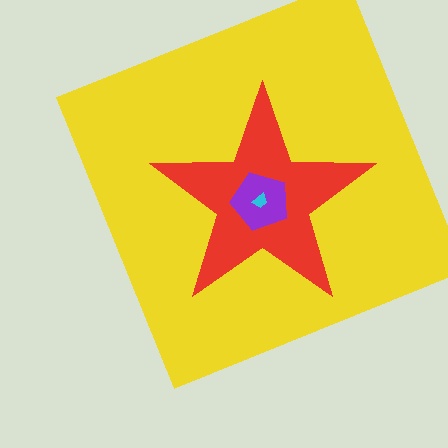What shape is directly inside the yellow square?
The red star.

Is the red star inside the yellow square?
Yes.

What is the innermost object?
The cyan trapezoid.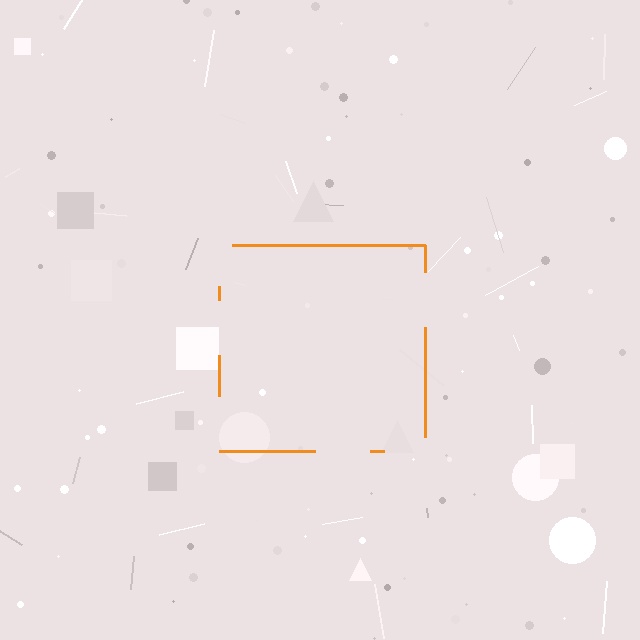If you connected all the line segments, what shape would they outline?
They would outline a square.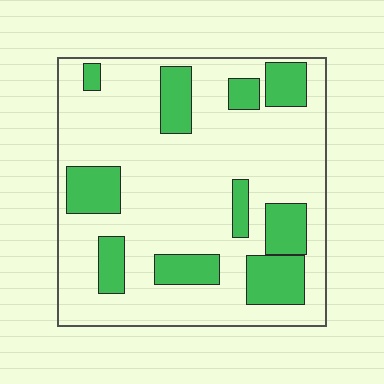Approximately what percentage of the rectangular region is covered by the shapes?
Approximately 25%.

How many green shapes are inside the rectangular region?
10.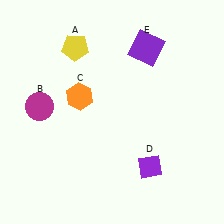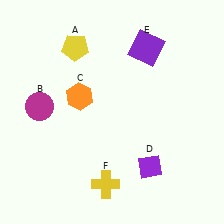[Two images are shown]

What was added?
A yellow cross (F) was added in Image 2.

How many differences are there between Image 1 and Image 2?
There is 1 difference between the two images.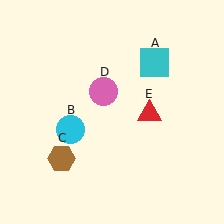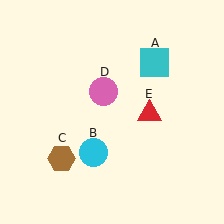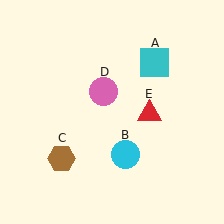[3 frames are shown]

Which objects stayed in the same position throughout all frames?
Cyan square (object A) and brown hexagon (object C) and pink circle (object D) and red triangle (object E) remained stationary.